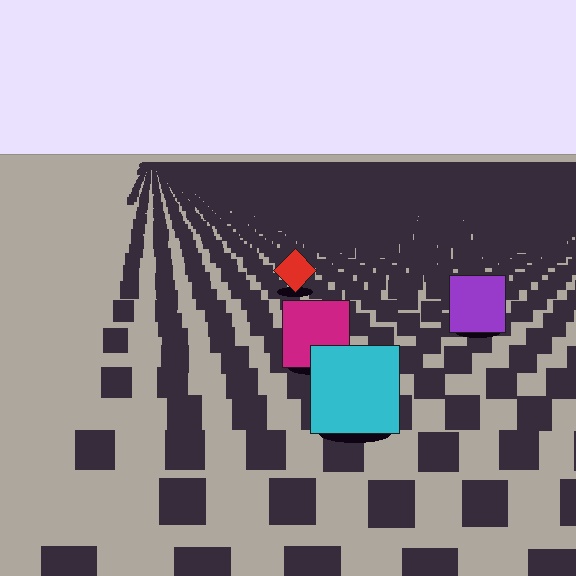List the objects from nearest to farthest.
From nearest to farthest: the cyan square, the magenta square, the purple square, the red diamond.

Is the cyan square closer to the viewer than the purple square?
Yes. The cyan square is closer — you can tell from the texture gradient: the ground texture is coarser near it.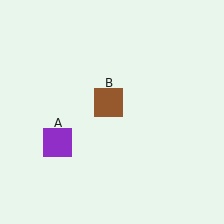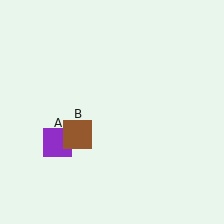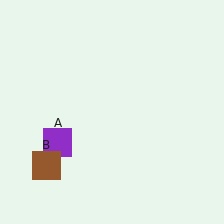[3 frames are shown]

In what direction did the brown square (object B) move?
The brown square (object B) moved down and to the left.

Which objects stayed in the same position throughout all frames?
Purple square (object A) remained stationary.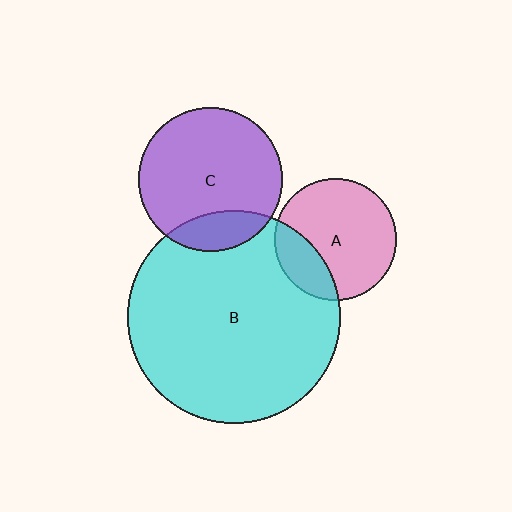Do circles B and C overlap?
Yes.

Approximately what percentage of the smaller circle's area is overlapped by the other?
Approximately 20%.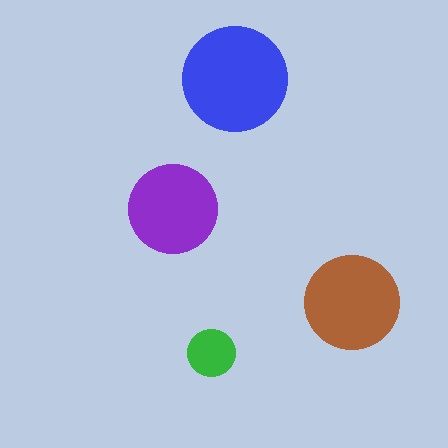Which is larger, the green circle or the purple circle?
The purple one.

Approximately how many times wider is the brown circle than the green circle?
About 2 times wider.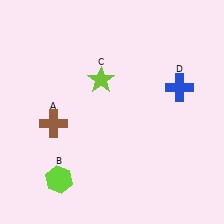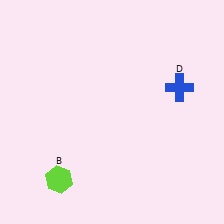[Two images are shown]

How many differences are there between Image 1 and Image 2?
There are 2 differences between the two images.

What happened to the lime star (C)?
The lime star (C) was removed in Image 2. It was in the top-left area of Image 1.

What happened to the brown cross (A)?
The brown cross (A) was removed in Image 2. It was in the bottom-left area of Image 1.